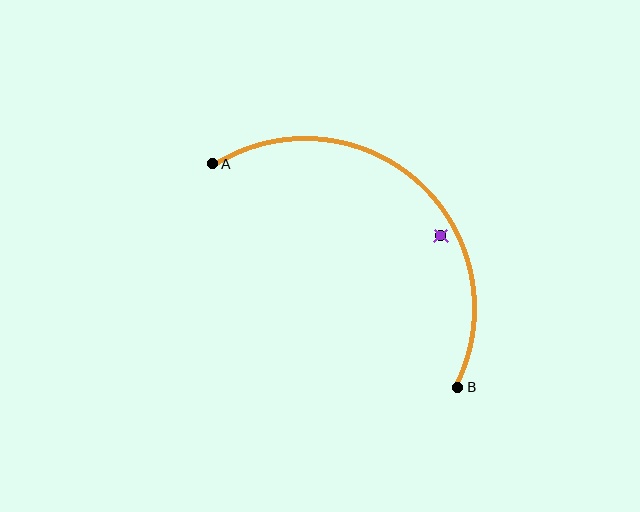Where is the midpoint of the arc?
The arc midpoint is the point on the curve farthest from the straight line joining A and B. It sits above and to the right of that line.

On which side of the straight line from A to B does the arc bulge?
The arc bulges above and to the right of the straight line connecting A and B.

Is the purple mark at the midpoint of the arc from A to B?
No — the purple mark does not lie on the arc at all. It sits slightly inside the curve.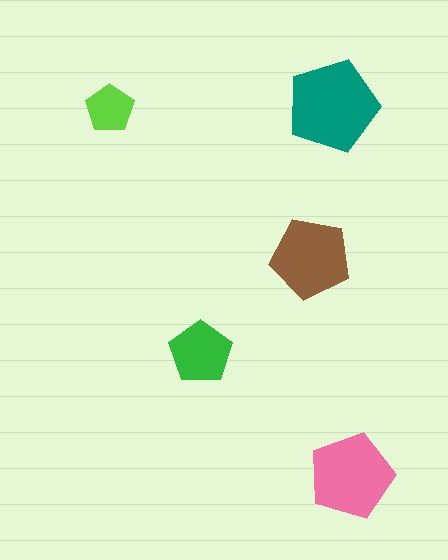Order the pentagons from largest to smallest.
the teal one, the pink one, the brown one, the green one, the lime one.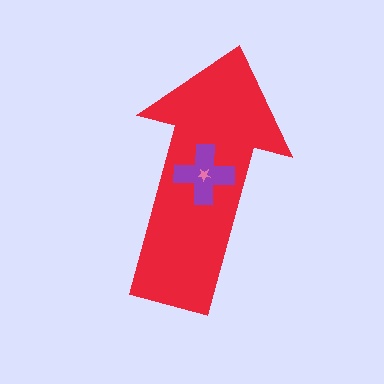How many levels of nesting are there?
3.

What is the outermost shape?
The red arrow.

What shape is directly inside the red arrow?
The purple cross.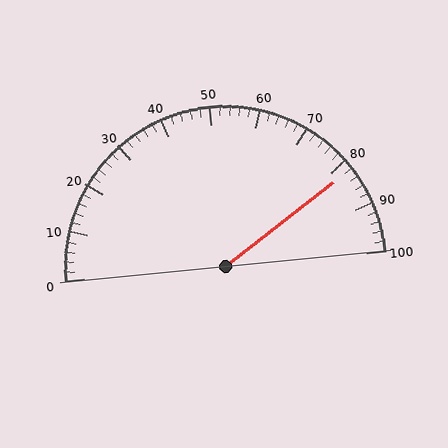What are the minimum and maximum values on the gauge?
The gauge ranges from 0 to 100.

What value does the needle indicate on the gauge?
The needle indicates approximately 82.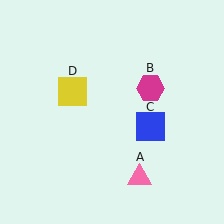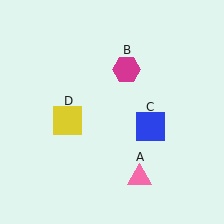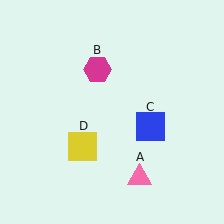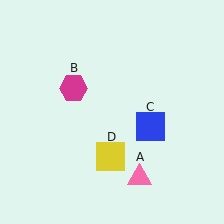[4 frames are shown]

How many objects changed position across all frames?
2 objects changed position: magenta hexagon (object B), yellow square (object D).